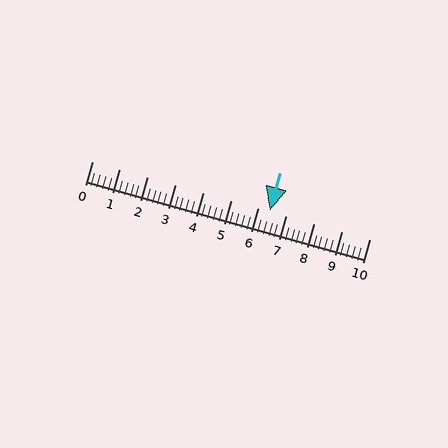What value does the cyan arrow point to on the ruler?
The cyan arrow points to approximately 6.4.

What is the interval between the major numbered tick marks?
The major tick marks are spaced 1 units apart.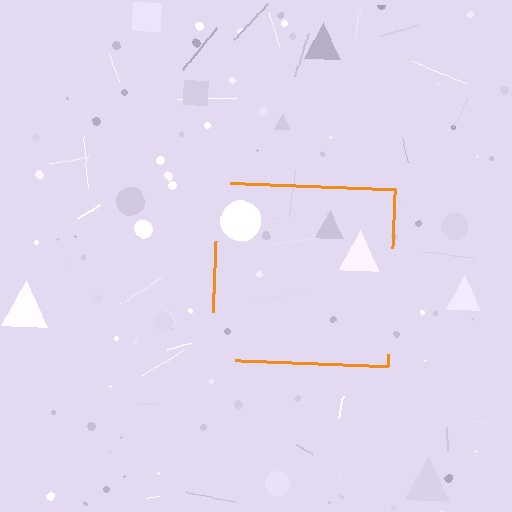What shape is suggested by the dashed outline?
The dashed outline suggests a square.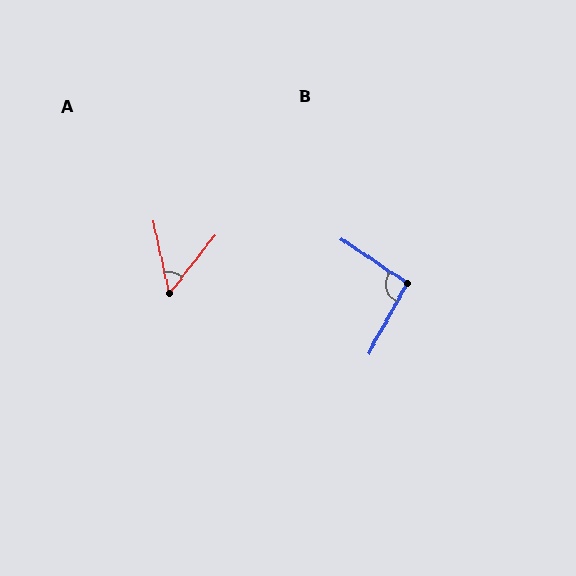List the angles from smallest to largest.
A (50°), B (96°).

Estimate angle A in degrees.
Approximately 50 degrees.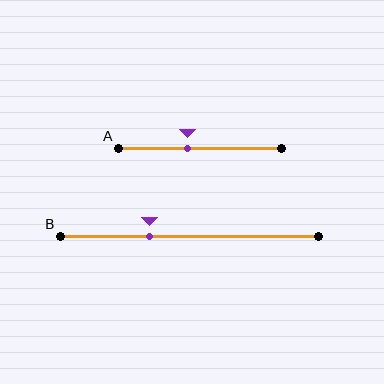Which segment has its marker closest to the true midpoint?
Segment A has its marker closest to the true midpoint.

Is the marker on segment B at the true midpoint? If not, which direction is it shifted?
No, the marker on segment B is shifted to the left by about 16% of the segment length.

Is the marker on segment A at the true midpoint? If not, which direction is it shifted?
No, the marker on segment A is shifted to the left by about 7% of the segment length.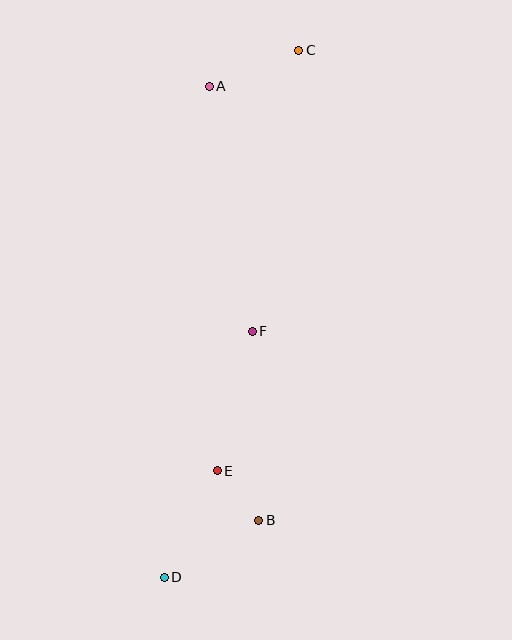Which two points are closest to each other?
Points B and E are closest to each other.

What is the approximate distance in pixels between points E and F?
The distance between E and F is approximately 144 pixels.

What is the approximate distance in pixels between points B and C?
The distance between B and C is approximately 472 pixels.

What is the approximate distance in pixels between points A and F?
The distance between A and F is approximately 249 pixels.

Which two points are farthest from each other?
Points C and D are farthest from each other.